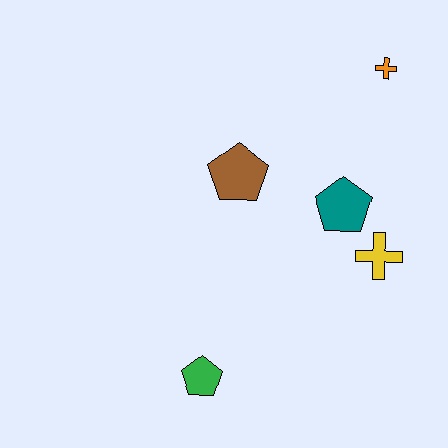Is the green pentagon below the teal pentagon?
Yes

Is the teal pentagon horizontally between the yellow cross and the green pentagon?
Yes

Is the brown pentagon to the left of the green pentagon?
No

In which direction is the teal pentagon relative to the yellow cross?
The teal pentagon is above the yellow cross.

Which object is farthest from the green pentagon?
The orange cross is farthest from the green pentagon.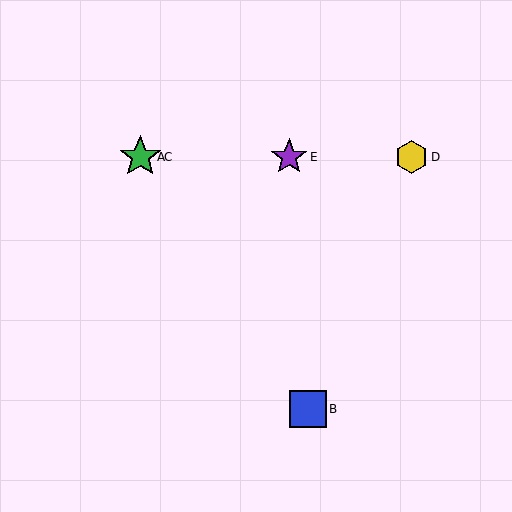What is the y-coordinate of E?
Object E is at y≈157.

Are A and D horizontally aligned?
Yes, both are at y≈157.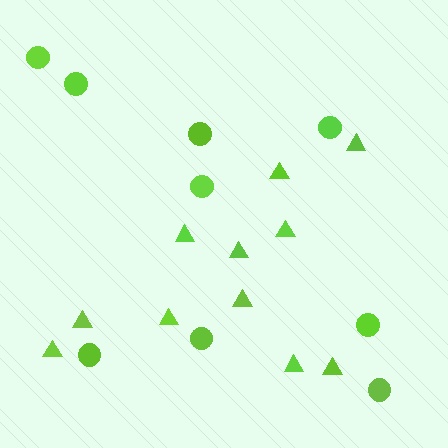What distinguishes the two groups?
There are 2 groups: one group of circles (9) and one group of triangles (11).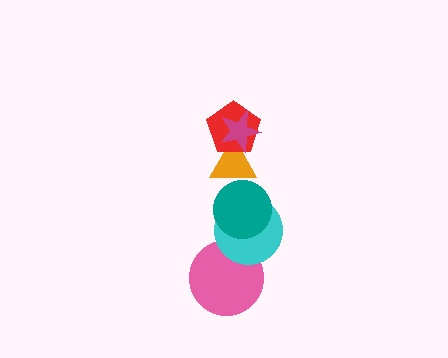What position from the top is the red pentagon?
The red pentagon is 2nd from the top.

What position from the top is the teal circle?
The teal circle is 4th from the top.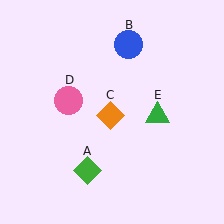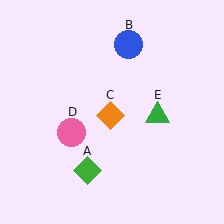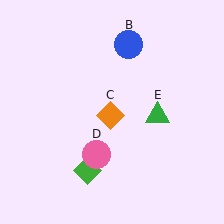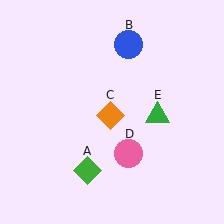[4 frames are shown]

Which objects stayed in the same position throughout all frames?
Green diamond (object A) and blue circle (object B) and orange diamond (object C) and green triangle (object E) remained stationary.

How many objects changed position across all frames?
1 object changed position: pink circle (object D).